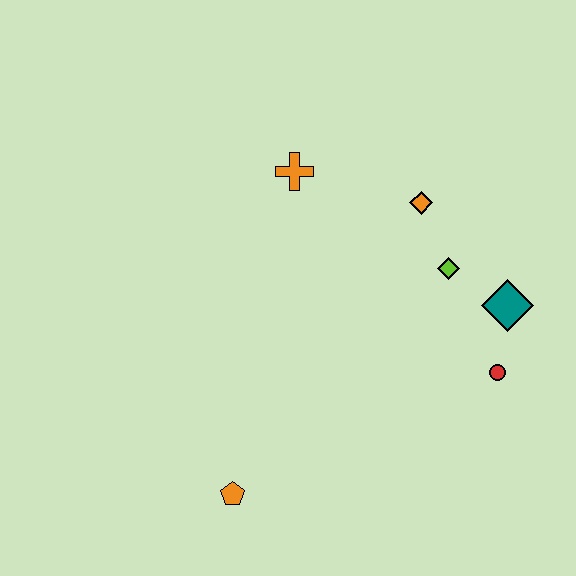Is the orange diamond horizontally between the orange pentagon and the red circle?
Yes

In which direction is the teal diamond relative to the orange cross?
The teal diamond is to the right of the orange cross.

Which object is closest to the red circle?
The teal diamond is closest to the red circle.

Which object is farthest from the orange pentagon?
The orange diamond is farthest from the orange pentagon.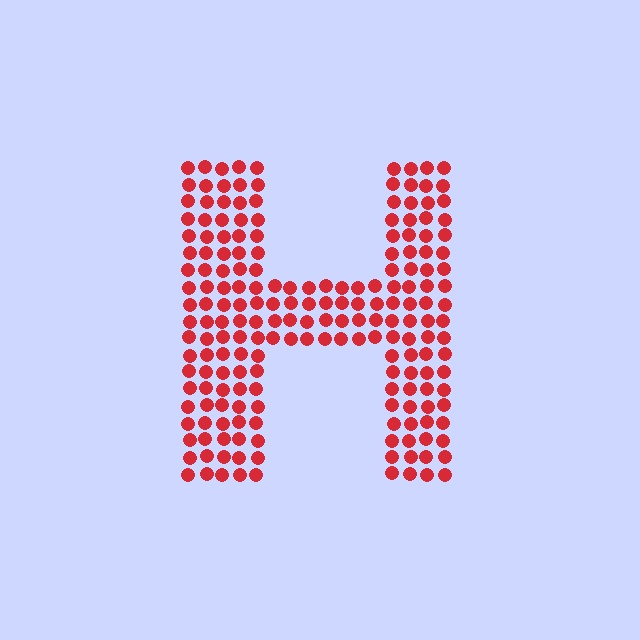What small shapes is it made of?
It is made of small circles.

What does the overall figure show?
The overall figure shows the letter H.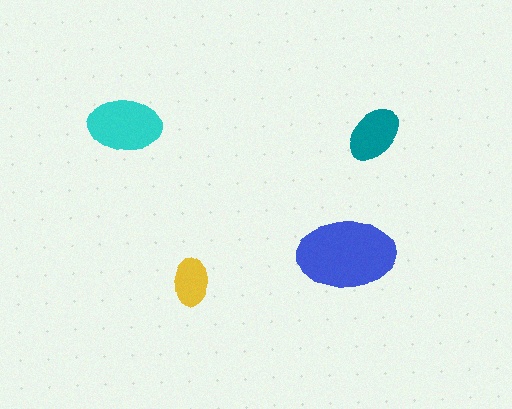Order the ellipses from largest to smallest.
the blue one, the cyan one, the teal one, the yellow one.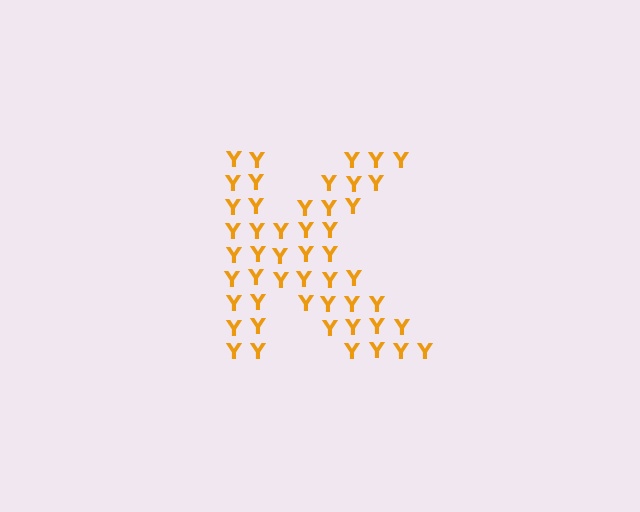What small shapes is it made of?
It is made of small letter Y's.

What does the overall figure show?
The overall figure shows the letter K.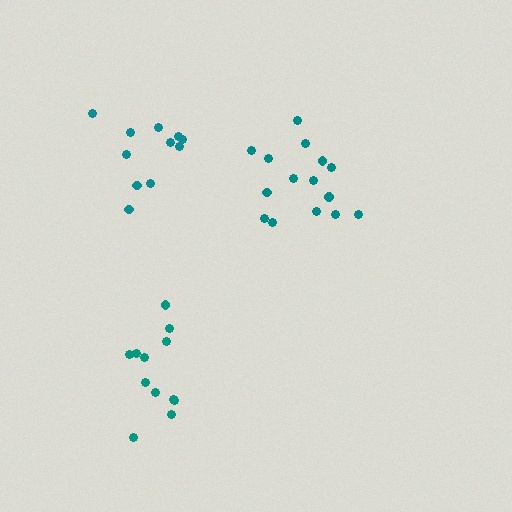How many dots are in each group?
Group 1: 11 dots, Group 2: 12 dots, Group 3: 15 dots (38 total).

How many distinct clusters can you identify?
There are 3 distinct clusters.